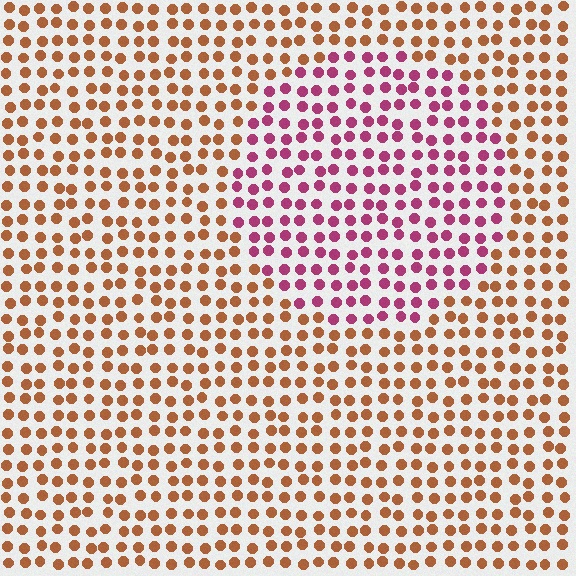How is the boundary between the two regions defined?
The boundary is defined purely by a slight shift in hue (about 54 degrees). Spacing, size, and orientation are identical on both sides.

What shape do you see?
I see a circle.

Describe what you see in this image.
The image is filled with small brown elements in a uniform arrangement. A circle-shaped region is visible where the elements are tinted to a slightly different hue, forming a subtle color boundary.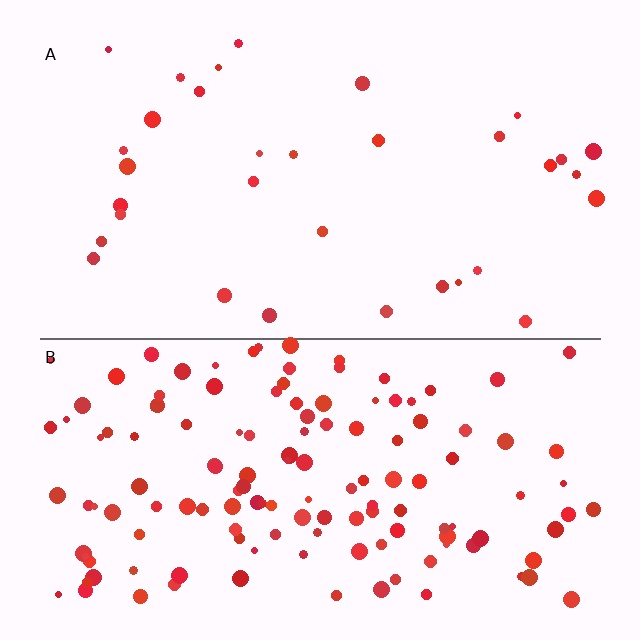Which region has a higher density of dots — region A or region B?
B (the bottom).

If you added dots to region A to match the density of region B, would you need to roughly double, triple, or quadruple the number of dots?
Approximately quadruple.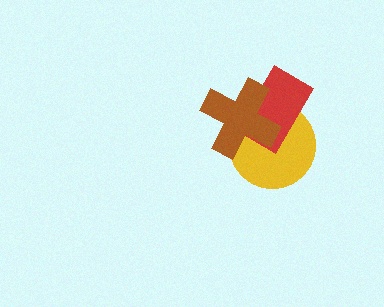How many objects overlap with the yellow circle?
2 objects overlap with the yellow circle.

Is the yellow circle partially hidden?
Yes, it is partially covered by another shape.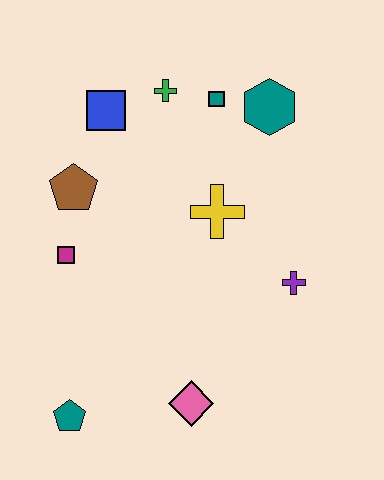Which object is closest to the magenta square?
The brown pentagon is closest to the magenta square.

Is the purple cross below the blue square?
Yes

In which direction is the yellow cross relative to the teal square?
The yellow cross is below the teal square.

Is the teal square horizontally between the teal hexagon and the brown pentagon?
Yes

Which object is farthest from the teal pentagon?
The teal hexagon is farthest from the teal pentagon.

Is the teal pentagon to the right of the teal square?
No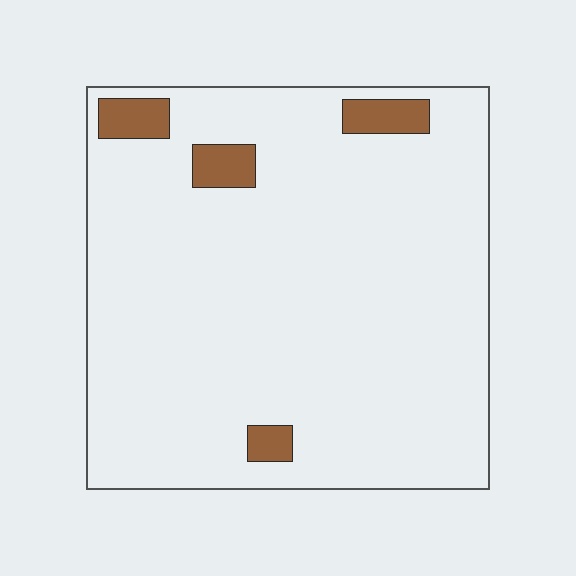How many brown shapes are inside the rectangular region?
4.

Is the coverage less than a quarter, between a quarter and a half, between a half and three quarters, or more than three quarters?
Less than a quarter.